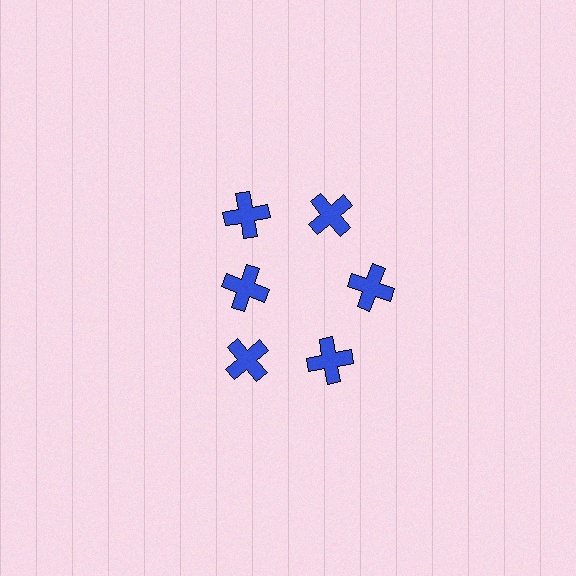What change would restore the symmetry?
The symmetry would be restored by moving it outward, back onto the ring so that all 6 crosses sit at equal angles and equal distance from the center.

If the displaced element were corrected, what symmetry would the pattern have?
It would have 6-fold rotational symmetry — the pattern would map onto itself every 60 degrees.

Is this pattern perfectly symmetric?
No. The 6 blue crosses are arranged in a ring, but one element near the 9 o'clock position is pulled inward toward the center, breaking the 6-fold rotational symmetry.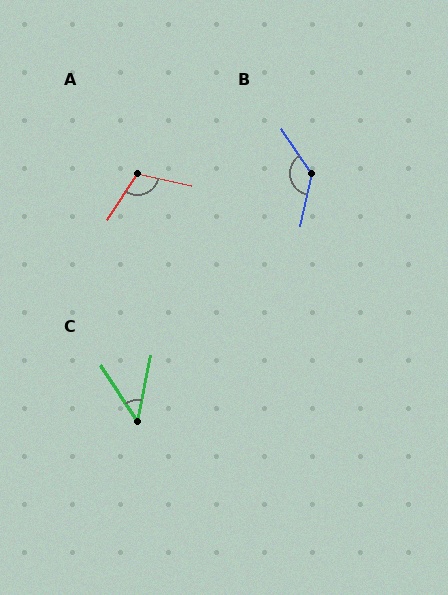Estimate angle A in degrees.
Approximately 111 degrees.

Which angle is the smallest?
C, at approximately 46 degrees.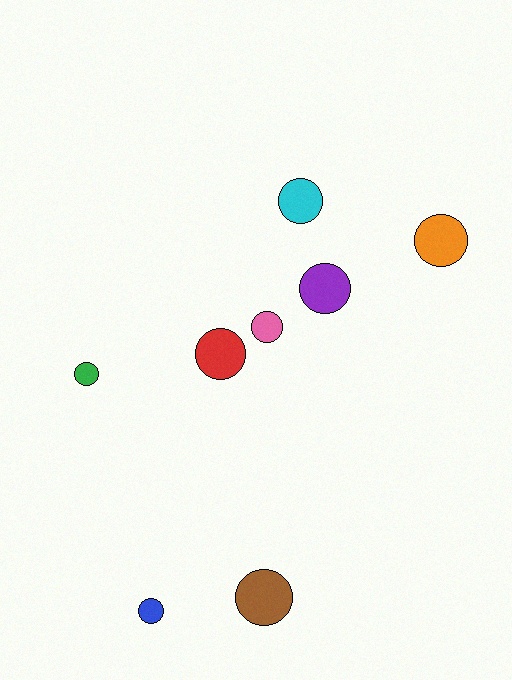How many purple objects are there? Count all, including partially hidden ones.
There is 1 purple object.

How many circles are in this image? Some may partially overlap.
There are 8 circles.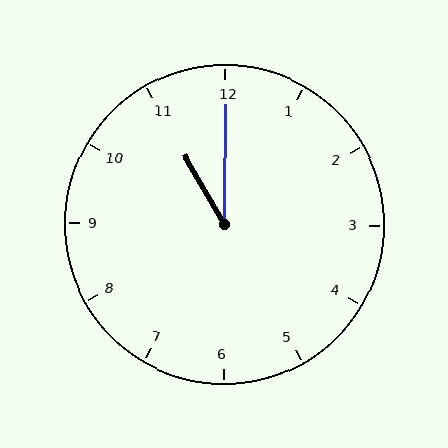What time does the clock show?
11:00.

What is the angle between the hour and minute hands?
Approximately 30 degrees.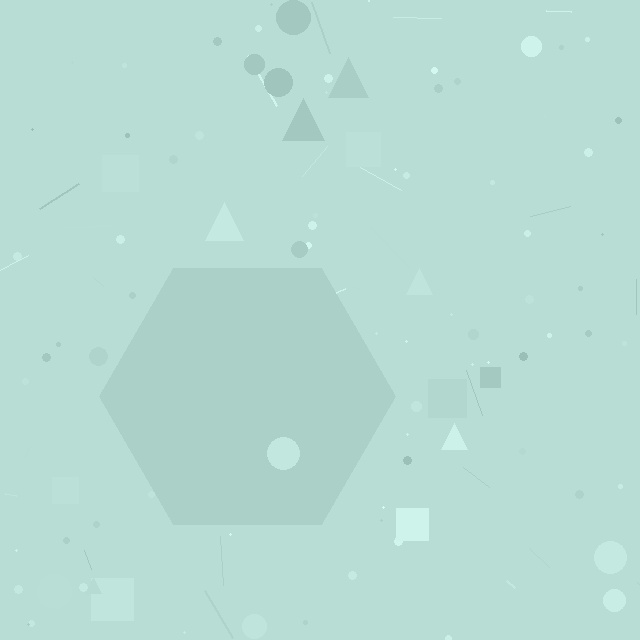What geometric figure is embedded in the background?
A hexagon is embedded in the background.